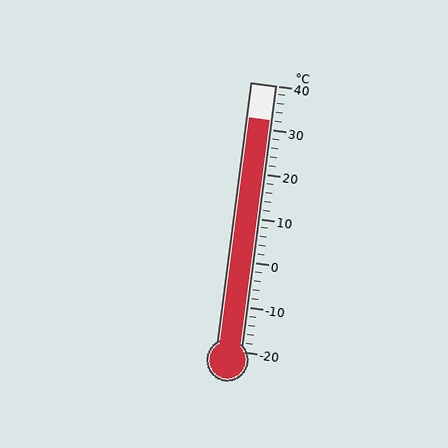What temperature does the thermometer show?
The thermometer shows approximately 32°C.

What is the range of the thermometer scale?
The thermometer scale ranges from -20°C to 40°C.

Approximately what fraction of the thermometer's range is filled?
The thermometer is filled to approximately 85% of its range.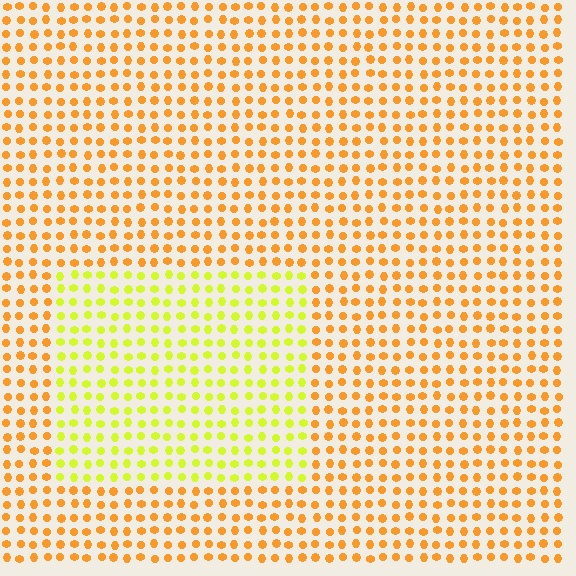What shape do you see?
I see a rectangle.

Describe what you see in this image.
The image is filled with small orange elements in a uniform arrangement. A rectangle-shaped region is visible where the elements are tinted to a slightly different hue, forming a subtle color boundary.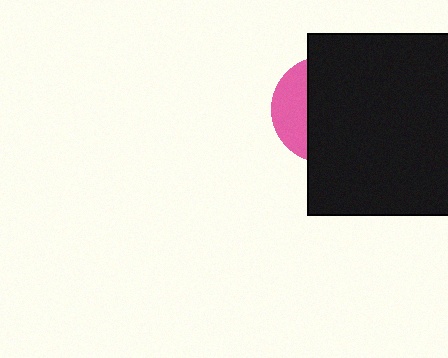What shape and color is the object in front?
The object in front is a black square.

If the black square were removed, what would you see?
You would see the complete pink circle.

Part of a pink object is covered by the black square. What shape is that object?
It is a circle.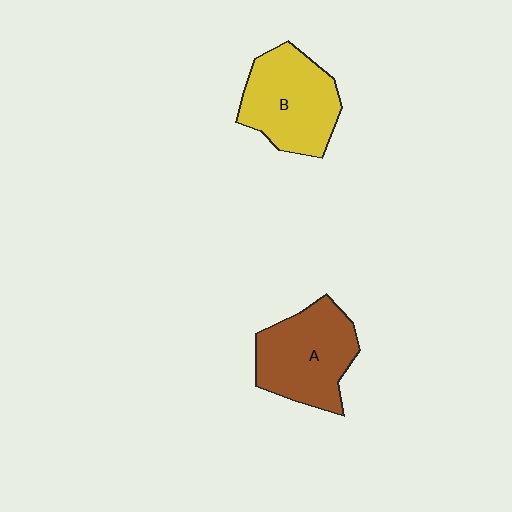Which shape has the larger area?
Shape A (brown).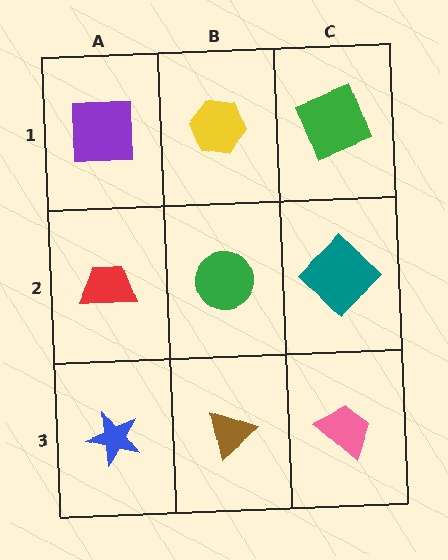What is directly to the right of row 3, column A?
A brown triangle.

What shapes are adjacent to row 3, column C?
A teal diamond (row 2, column C), a brown triangle (row 3, column B).